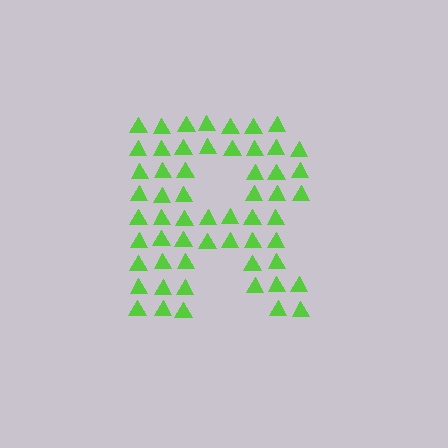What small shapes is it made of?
It is made of small triangles.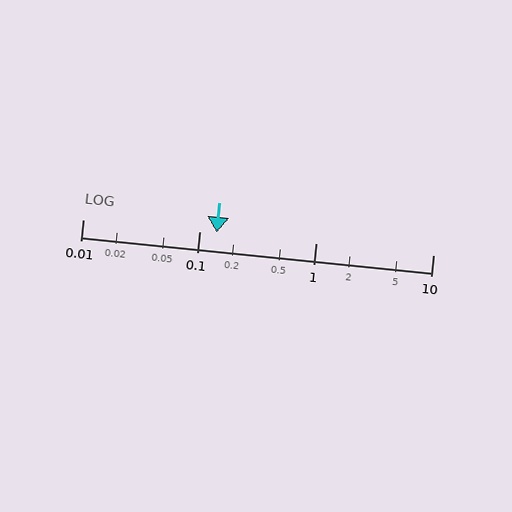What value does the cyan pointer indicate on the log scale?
The pointer indicates approximately 0.14.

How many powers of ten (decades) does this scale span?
The scale spans 3 decades, from 0.01 to 10.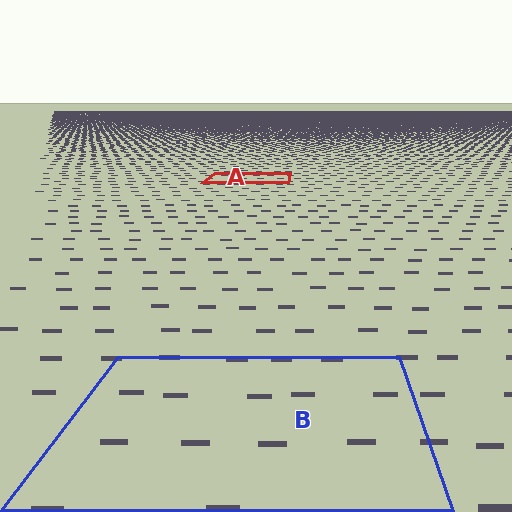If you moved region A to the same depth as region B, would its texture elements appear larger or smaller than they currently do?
They would appear larger. At a closer depth, the same texture elements are projected at a bigger on-screen size.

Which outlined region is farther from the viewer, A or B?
Region A is farther from the viewer — the texture elements inside it appear smaller and more densely packed.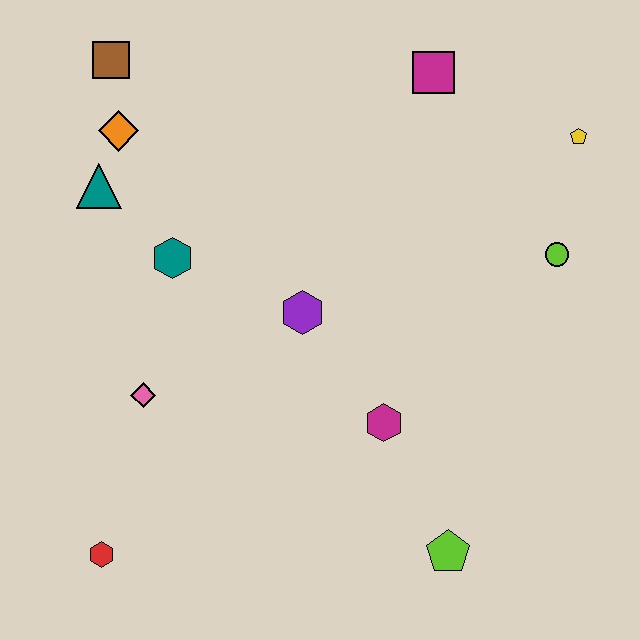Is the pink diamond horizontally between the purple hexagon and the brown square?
Yes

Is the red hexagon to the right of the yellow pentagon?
No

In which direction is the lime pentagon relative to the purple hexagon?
The lime pentagon is below the purple hexagon.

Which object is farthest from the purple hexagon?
The yellow pentagon is farthest from the purple hexagon.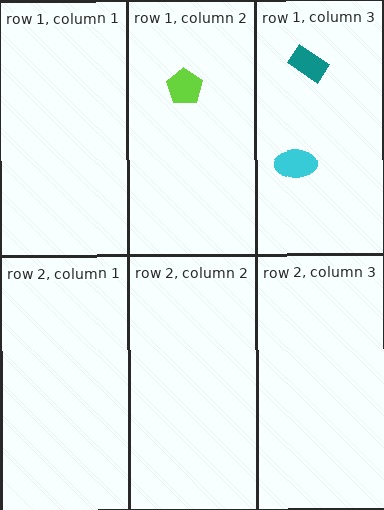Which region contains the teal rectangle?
The row 1, column 3 region.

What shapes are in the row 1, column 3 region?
The cyan ellipse, the teal rectangle.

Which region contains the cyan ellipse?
The row 1, column 3 region.